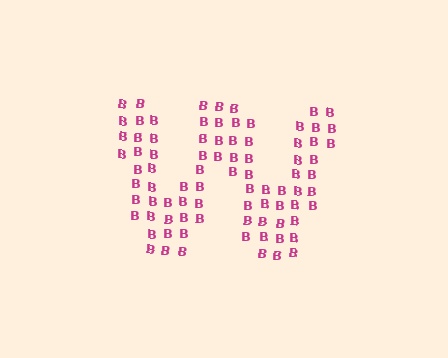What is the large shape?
The large shape is the letter W.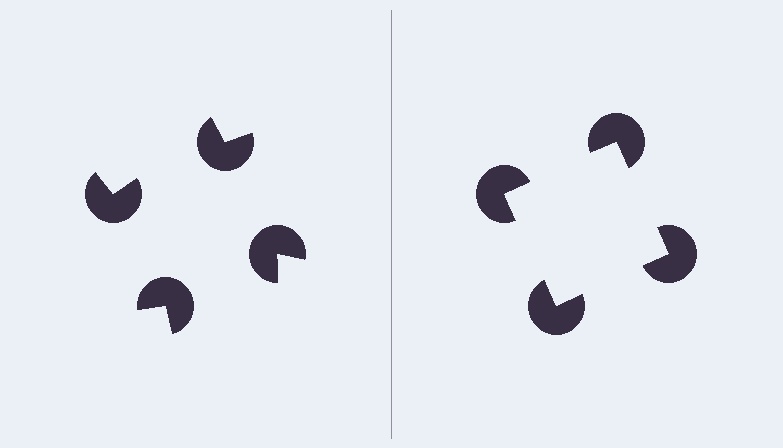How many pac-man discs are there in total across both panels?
8 — 4 on each side.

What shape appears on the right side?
An illusory square.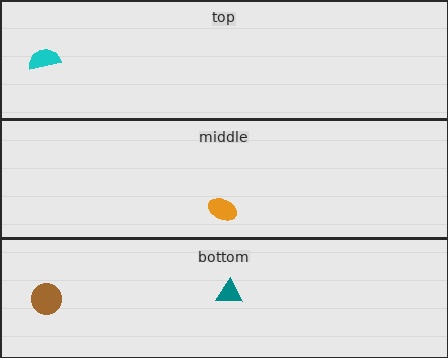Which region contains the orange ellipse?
The middle region.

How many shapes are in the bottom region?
2.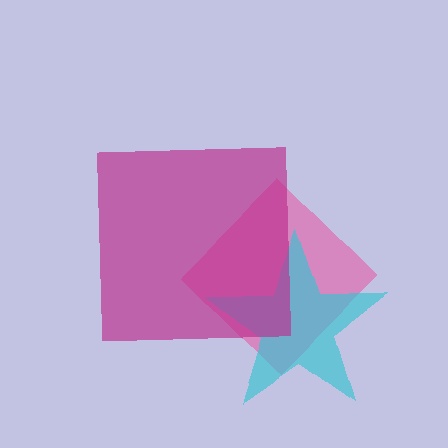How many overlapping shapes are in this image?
There are 3 overlapping shapes in the image.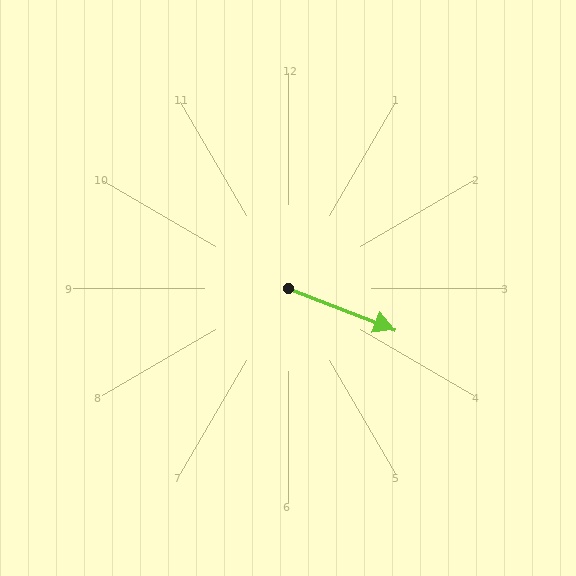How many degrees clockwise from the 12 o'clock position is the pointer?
Approximately 111 degrees.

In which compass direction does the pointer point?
East.